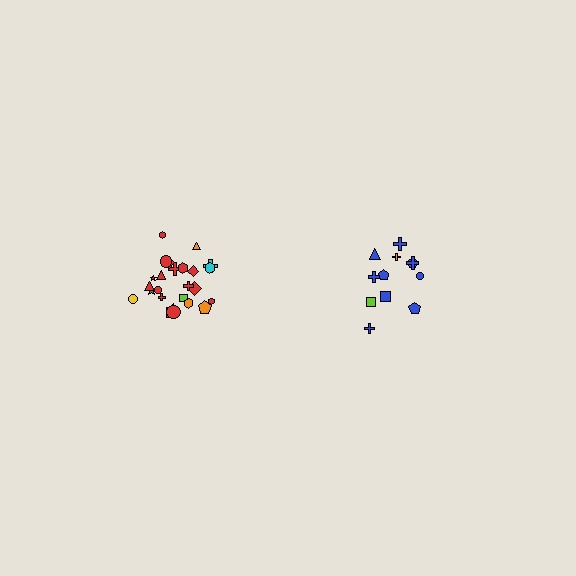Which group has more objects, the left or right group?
The left group.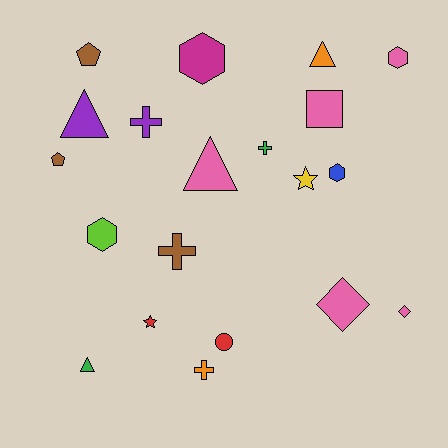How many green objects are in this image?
There are 2 green objects.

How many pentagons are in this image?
There are 2 pentagons.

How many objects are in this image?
There are 20 objects.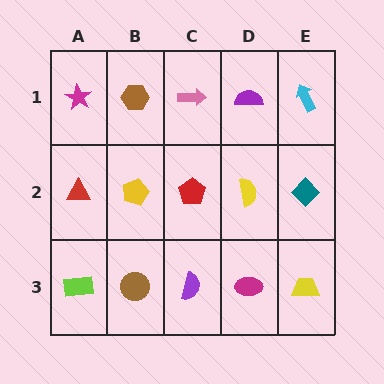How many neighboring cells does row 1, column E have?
2.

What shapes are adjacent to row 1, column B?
A yellow pentagon (row 2, column B), a magenta star (row 1, column A), a pink arrow (row 1, column C).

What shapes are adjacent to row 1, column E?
A teal diamond (row 2, column E), a purple semicircle (row 1, column D).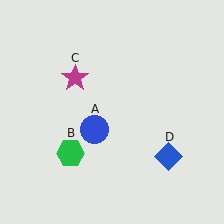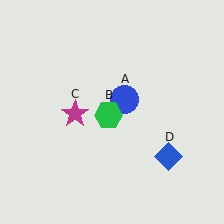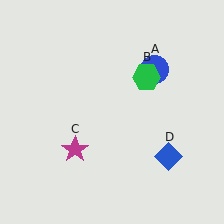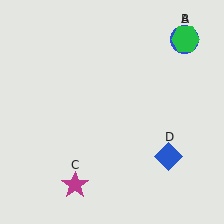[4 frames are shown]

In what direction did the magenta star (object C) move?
The magenta star (object C) moved down.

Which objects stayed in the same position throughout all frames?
Blue diamond (object D) remained stationary.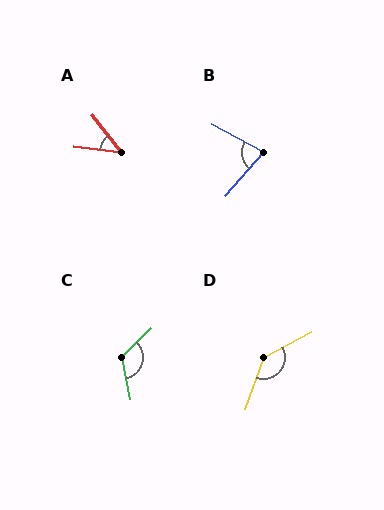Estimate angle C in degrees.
Approximately 123 degrees.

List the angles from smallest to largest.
A (46°), B (77°), C (123°), D (138°).